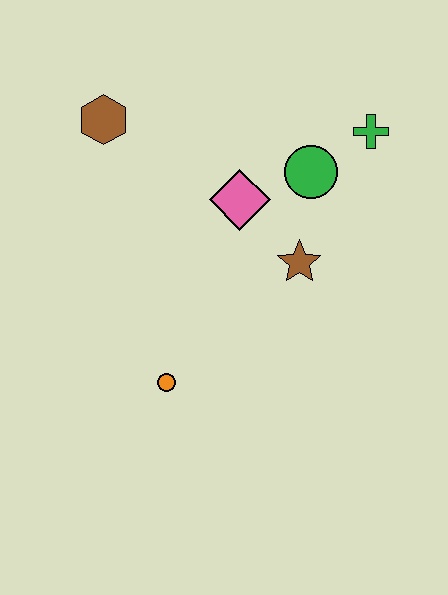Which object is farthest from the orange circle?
The green cross is farthest from the orange circle.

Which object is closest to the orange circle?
The brown star is closest to the orange circle.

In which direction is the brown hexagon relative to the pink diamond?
The brown hexagon is to the left of the pink diamond.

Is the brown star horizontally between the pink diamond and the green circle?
Yes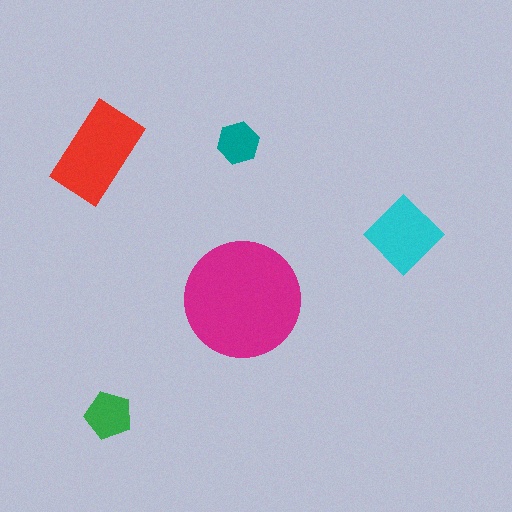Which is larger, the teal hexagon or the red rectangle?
The red rectangle.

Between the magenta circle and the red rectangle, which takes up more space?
The magenta circle.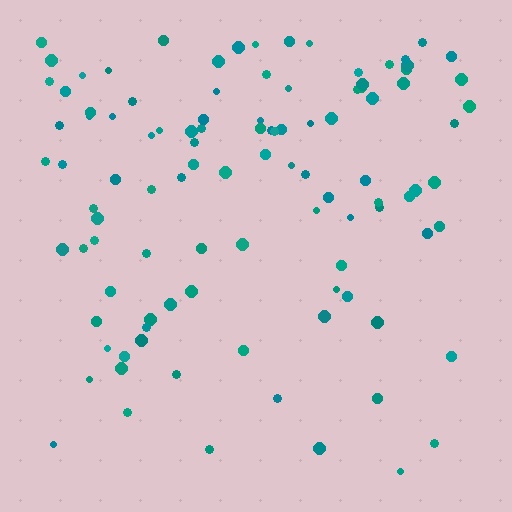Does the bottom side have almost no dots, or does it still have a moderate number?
Still a moderate number, just noticeably fewer than the top.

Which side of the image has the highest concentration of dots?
The top.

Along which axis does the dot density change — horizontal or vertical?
Vertical.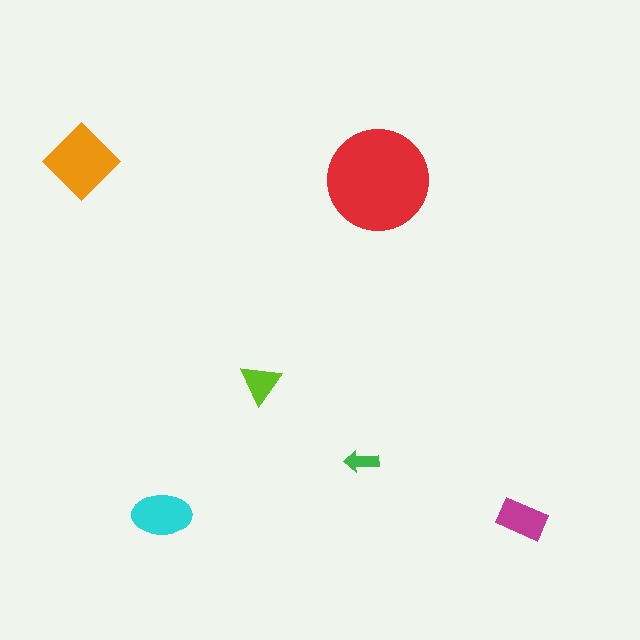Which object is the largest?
The red circle.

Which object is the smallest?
The green arrow.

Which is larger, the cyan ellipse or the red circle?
The red circle.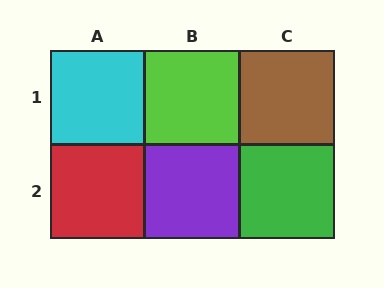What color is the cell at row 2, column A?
Red.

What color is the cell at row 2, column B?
Purple.